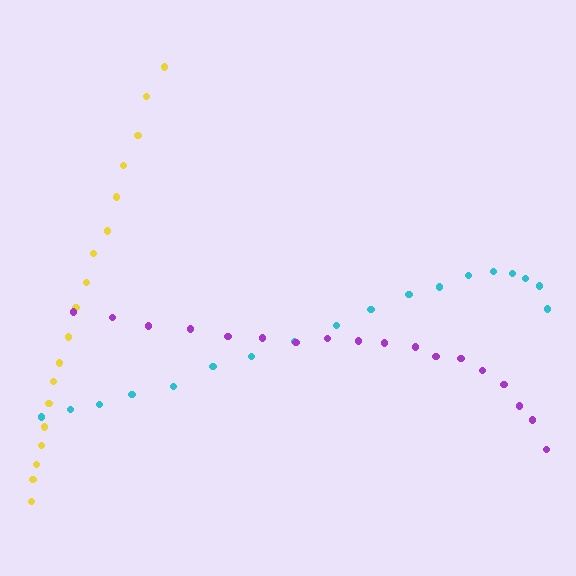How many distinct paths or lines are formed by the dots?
There are 3 distinct paths.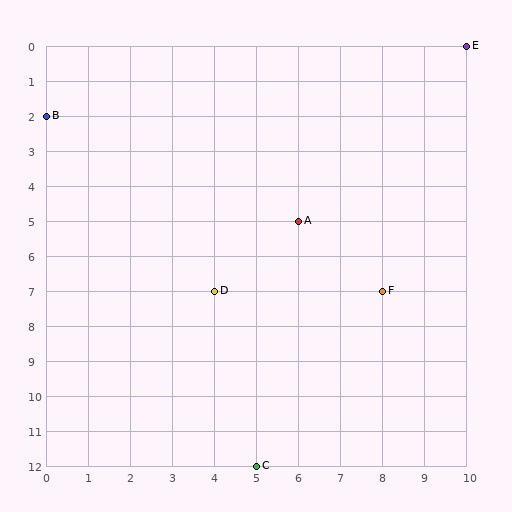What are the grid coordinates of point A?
Point A is at grid coordinates (6, 5).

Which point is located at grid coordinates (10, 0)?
Point E is at (10, 0).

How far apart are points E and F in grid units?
Points E and F are 2 columns and 7 rows apart (about 7.3 grid units diagonally).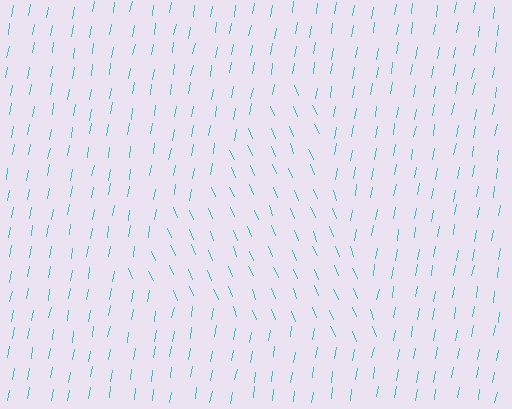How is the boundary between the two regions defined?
The boundary is defined purely by a change in line orientation (approximately 32 degrees difference). All lines are the same color and thickness.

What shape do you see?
I see a triangle.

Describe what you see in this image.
The image is filled with small cyan line segments. A triangle region in the image has lines oriented differently from the surrounding lines, creating a visible texture boundary.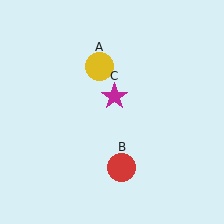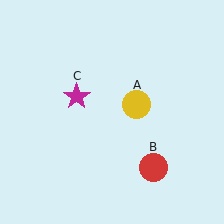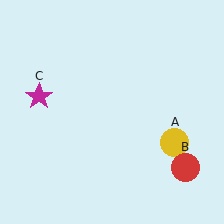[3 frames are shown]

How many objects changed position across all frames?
3 objects changed position: yellow circle (object A), red circle (object B), magenta star (object C).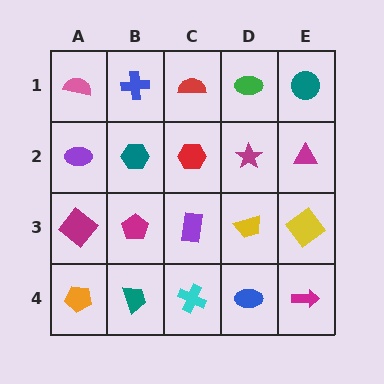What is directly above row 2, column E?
A teal circle.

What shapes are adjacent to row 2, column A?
A pink semicircle (row 1, column A), a magenta diamond (row 3, column A), a teal hexagon (row 2, column B).